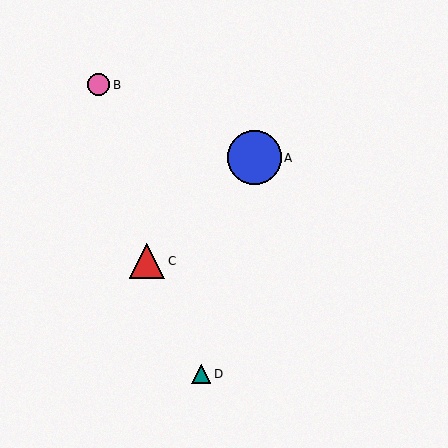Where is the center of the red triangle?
The center of the red triangle is at (147, 261).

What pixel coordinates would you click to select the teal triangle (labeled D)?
Click at (201, 374) to select the teal triangle D.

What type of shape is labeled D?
Shape D is a teal triangle.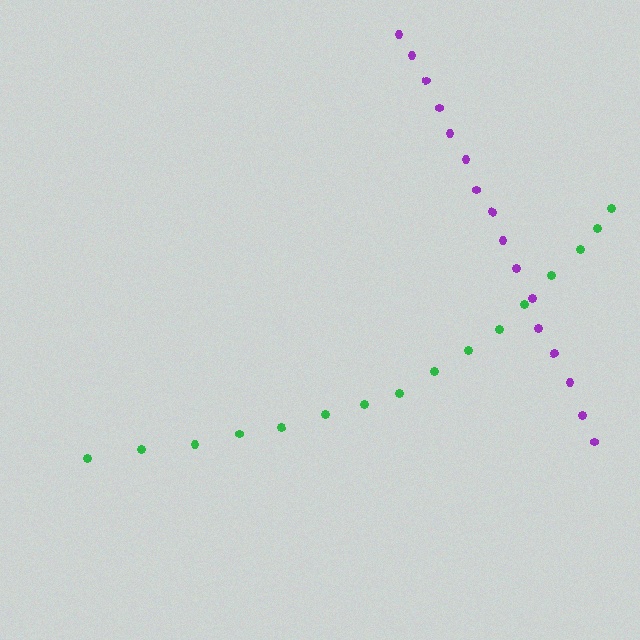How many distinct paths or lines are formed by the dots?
There are 2 distinct paths.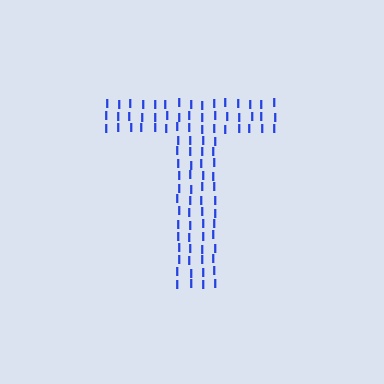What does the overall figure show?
The overall figure shows the letter T.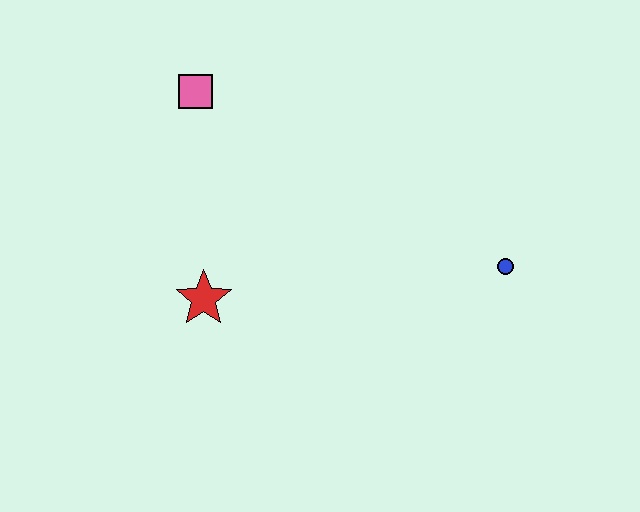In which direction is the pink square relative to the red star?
The pink square is above the red star.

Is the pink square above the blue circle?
Yes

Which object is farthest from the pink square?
The blue circle is farthest from the pink square.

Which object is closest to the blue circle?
The red star is closest to the blue circle.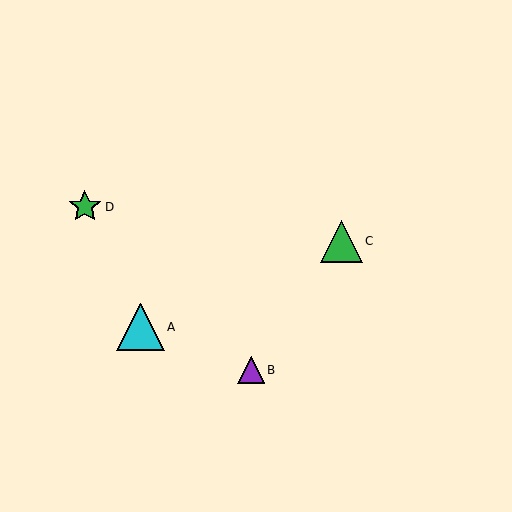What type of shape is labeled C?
Shape C is a green triangle.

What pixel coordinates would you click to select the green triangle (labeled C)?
Click at (341, 241) to select the green triangle C.